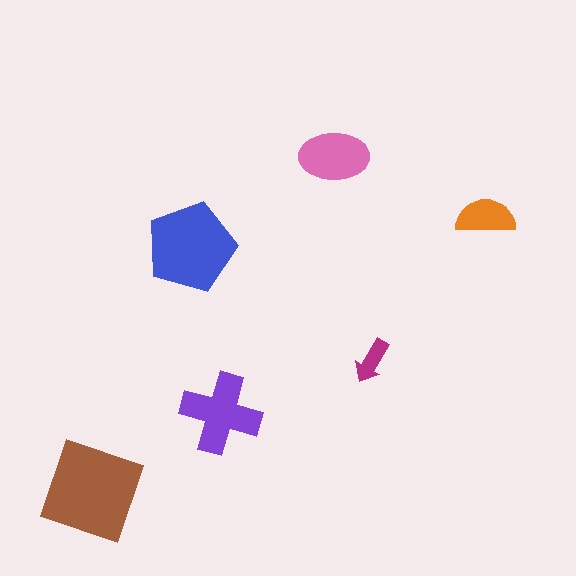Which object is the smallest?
The magenta arrow.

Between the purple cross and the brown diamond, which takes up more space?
The brown diamond.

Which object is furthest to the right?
The orange semicircle is rightmost.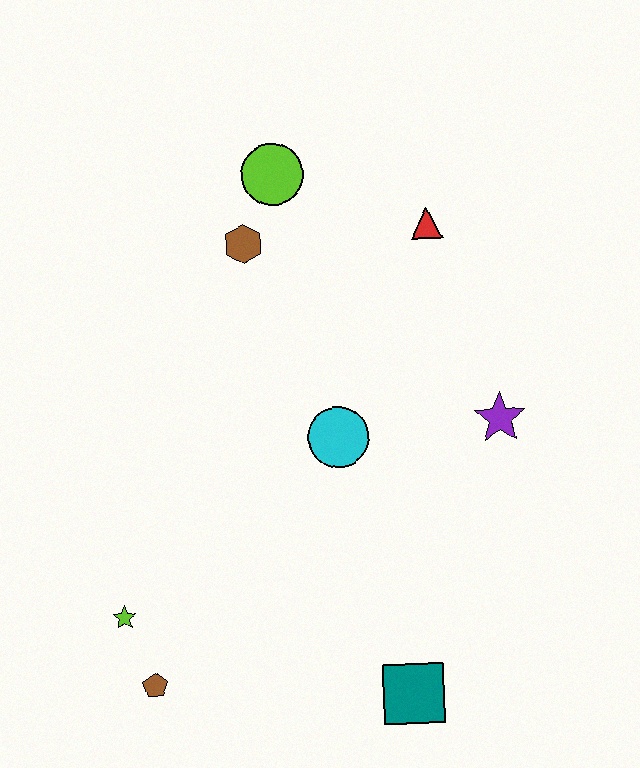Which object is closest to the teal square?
The brown pentagon is closest to the teal square.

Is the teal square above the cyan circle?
No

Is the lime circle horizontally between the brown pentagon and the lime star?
No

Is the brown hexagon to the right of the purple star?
No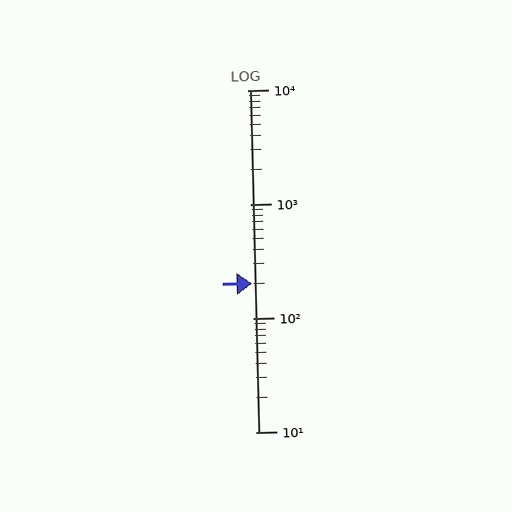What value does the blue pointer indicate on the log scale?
The pointer indicates approximately 200.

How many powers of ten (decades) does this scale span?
The scale spans 3 decades, from 10 to 10000.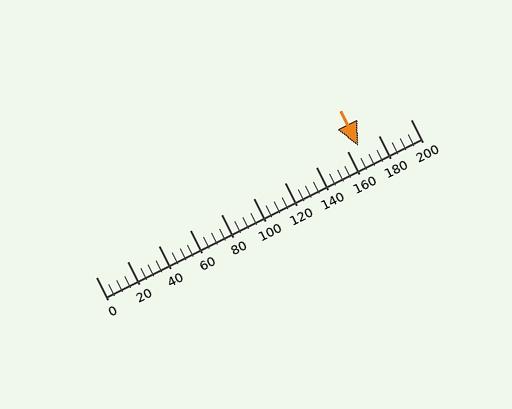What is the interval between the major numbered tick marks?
The major tick marks are spaced 20 units apart.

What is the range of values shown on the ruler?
The ruler shows values from 0 to 200.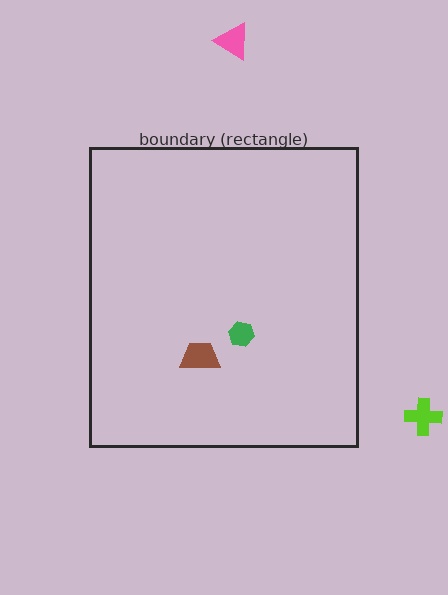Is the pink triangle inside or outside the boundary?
Outside.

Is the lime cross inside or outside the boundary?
Outside.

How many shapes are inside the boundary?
2 inside, 2 outside.